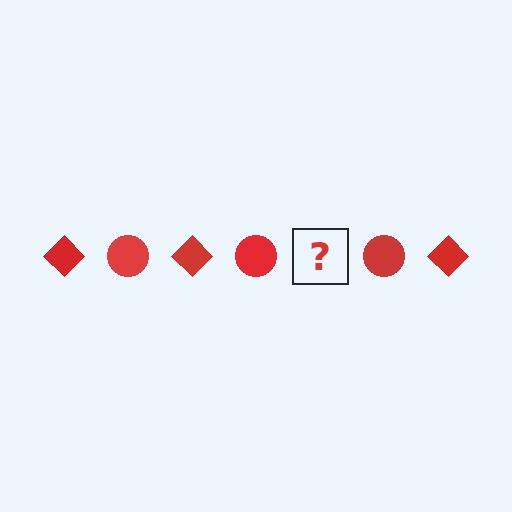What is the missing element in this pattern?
The missing element is a red diamond.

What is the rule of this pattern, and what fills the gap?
The rule is that the pattern cycles through diamond, circle shapes in red. The gap should be filled with a red diamond.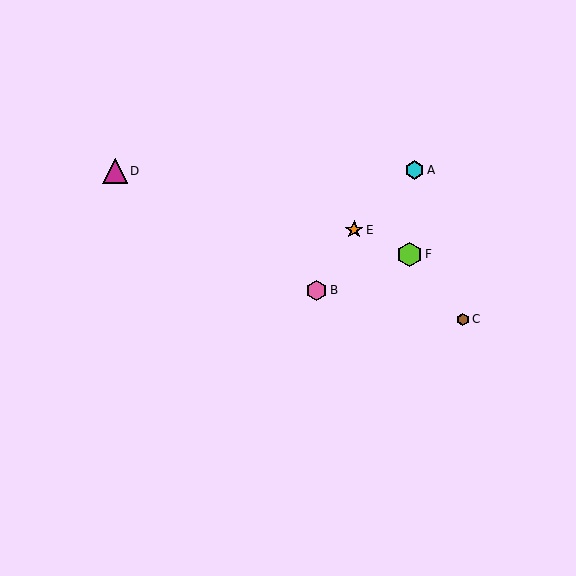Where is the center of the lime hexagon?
The center of the lime hexagon is at (409, 254).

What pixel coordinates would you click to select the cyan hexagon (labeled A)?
Click at (415, 170) to select the cyan hexagon A.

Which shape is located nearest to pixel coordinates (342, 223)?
The orange star (labeled E) at (354, 230) is nearest to that location.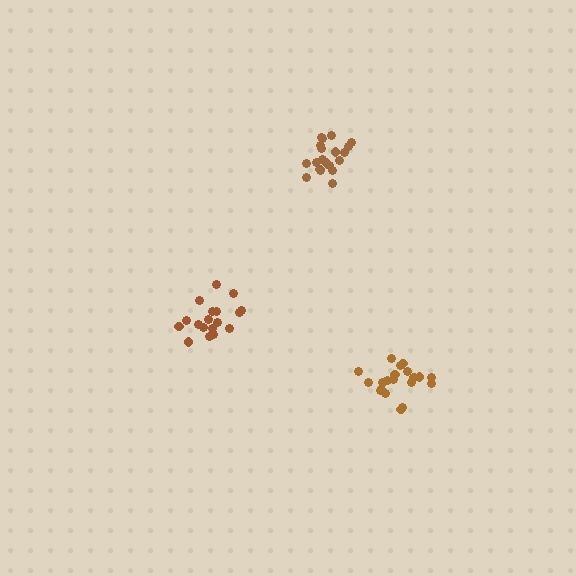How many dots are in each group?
Group 1: 18 dots, Group 2: 20 dots, Group 3: 20 dots (58 total).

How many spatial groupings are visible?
There are 3 spatial groupings.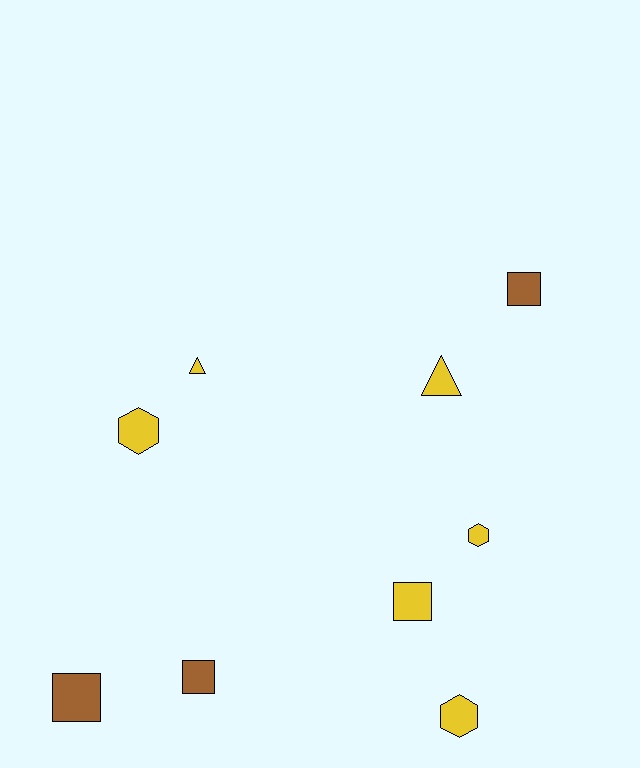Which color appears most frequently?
Yellow, with 6 objects.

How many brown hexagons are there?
There are no brown hexagons.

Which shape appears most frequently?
Square, with 4 objects.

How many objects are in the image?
There are 9 objects.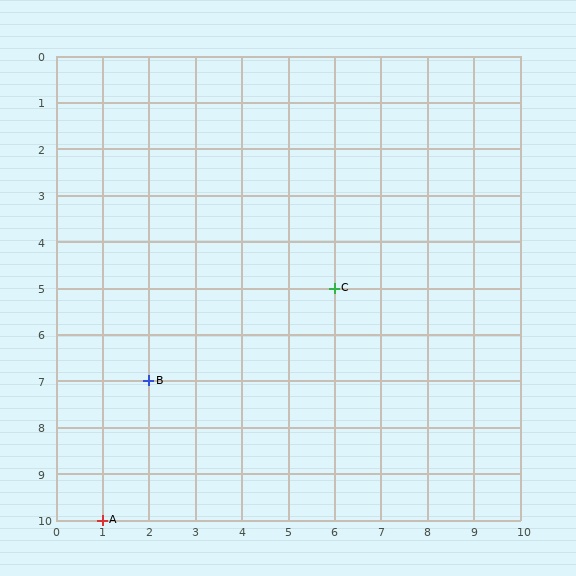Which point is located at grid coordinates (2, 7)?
Point B is at (2, 7).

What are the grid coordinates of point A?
Point A is at grid coordinates (1, 10).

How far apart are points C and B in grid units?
Points C and B are 4 columns and 2 rows apart (about 4.5 grid units diagonally).